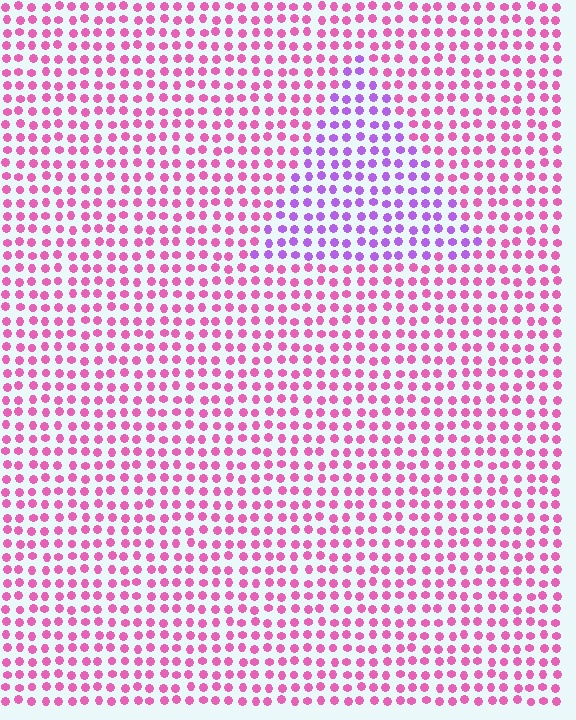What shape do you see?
I see a triangle.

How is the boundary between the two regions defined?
The boundary is defined purely by a slight shift in hue (about 45 degrees). Spacing, size, and orientation are identical on both sides.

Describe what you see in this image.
The image is filled with small pink elements in a uniform arrangement. A triangle-shaped region is visible where the elements are tinted to a slightly different hue, forming a subtle color boundary.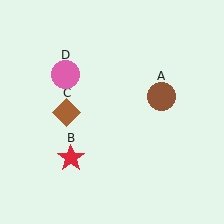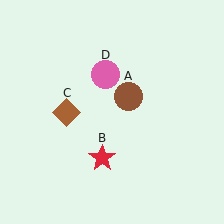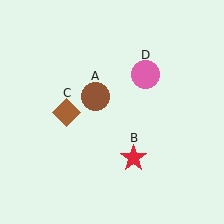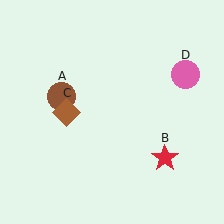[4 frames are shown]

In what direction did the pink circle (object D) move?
The pink circle (object D) moved right.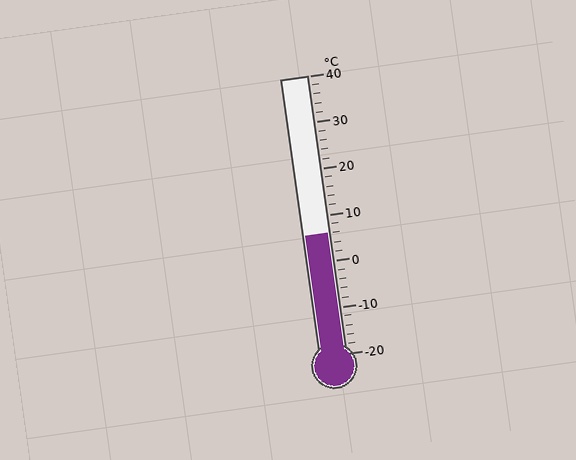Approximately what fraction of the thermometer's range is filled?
The thermometer is filled to approximately 45% of its range.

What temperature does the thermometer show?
The thermometer shows approximately 6°C.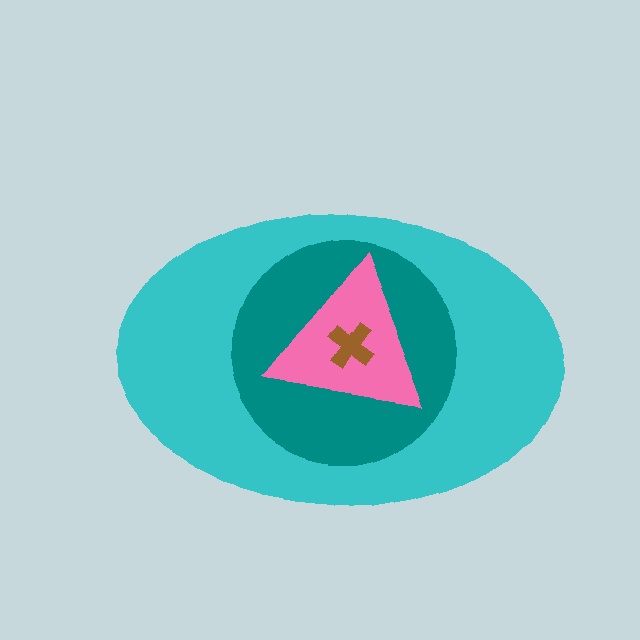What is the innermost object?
The brown cross.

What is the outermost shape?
The cyan ellipse.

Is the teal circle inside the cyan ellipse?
Yes.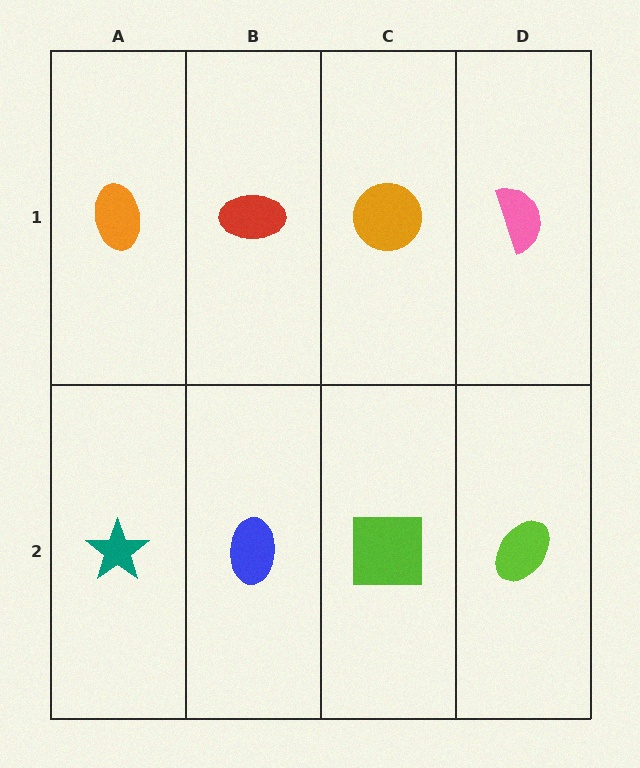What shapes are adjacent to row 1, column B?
A blue ellipse (row 2, column B), an orange ellipse (row 1, column A), an orange circle (row 1, column C).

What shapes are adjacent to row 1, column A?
A teal star (row 2, column A), a red ellipse (row 1, column B).